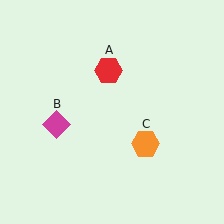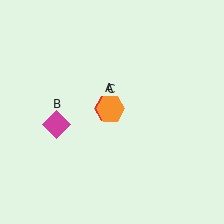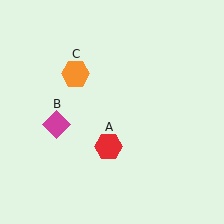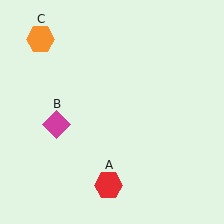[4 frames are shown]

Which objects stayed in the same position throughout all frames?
Magenta diamond (object B) remained stationary.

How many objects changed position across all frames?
2 objects changed position: red hexagon (object A), orange hexagon (object C).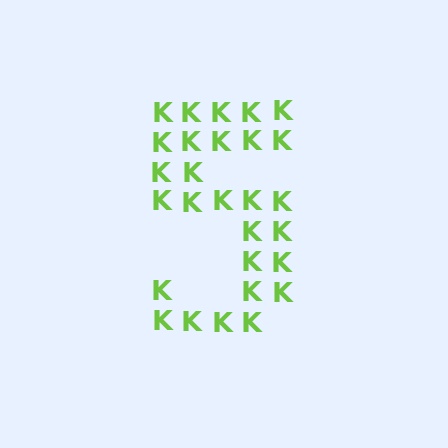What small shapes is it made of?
It is made of small letter K's.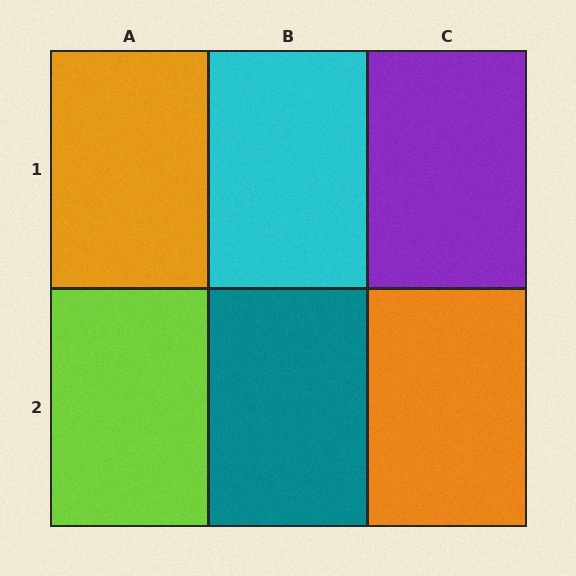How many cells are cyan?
1 cell is cyan.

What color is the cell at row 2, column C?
Orange.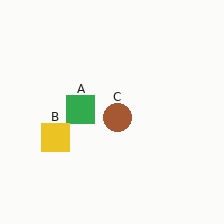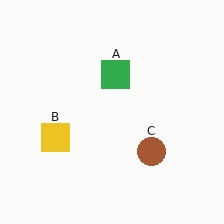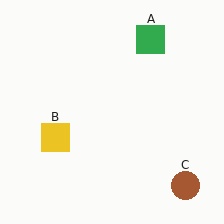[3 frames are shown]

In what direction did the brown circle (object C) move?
The brown circle (object C) moved down and to the right.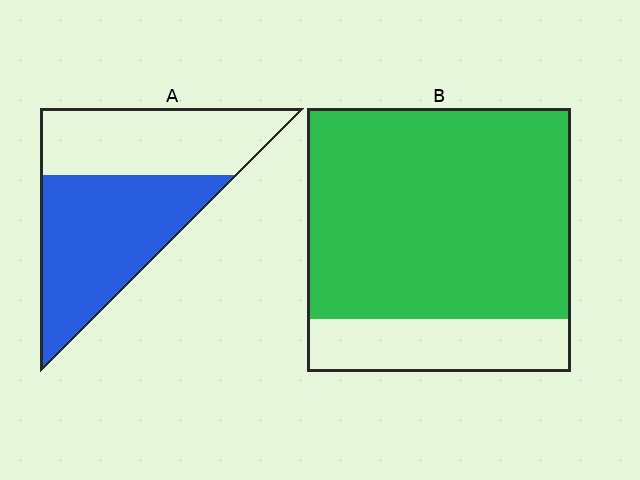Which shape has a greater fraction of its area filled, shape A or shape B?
Shape B.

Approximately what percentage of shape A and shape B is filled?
A is approximately 55% and B is approximately 80%.